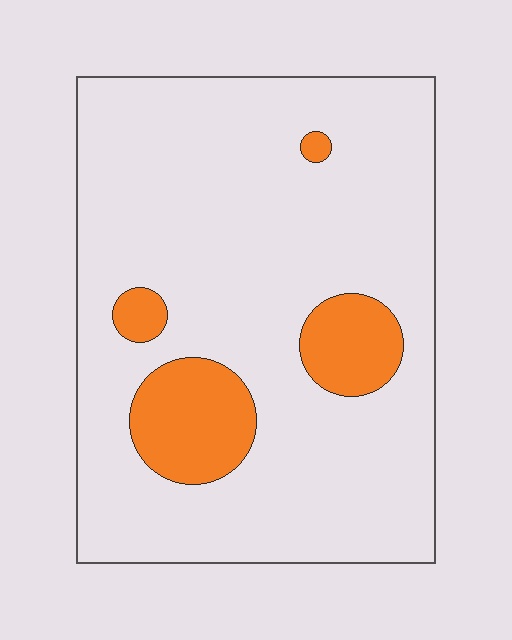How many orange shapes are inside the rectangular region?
4.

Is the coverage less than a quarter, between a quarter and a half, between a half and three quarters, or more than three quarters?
Less than a quarter.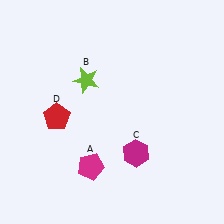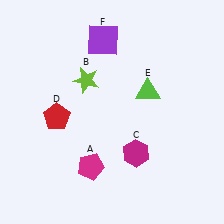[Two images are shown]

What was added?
A lime triangle (E), a purple square (F) were added in Image 2.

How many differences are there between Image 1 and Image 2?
There are 2 differences between the two images.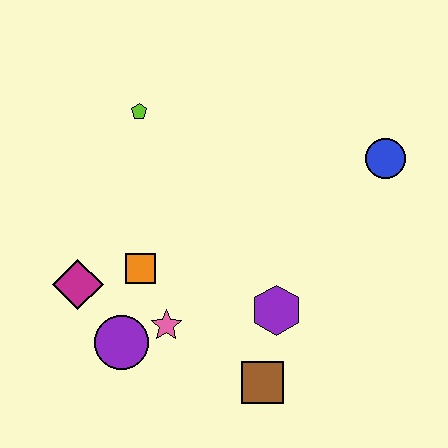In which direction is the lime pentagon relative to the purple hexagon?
The lime pentagon is above the purple hexagon.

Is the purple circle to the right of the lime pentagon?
No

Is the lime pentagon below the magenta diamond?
No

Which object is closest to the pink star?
The purple circle is closest to the pink star.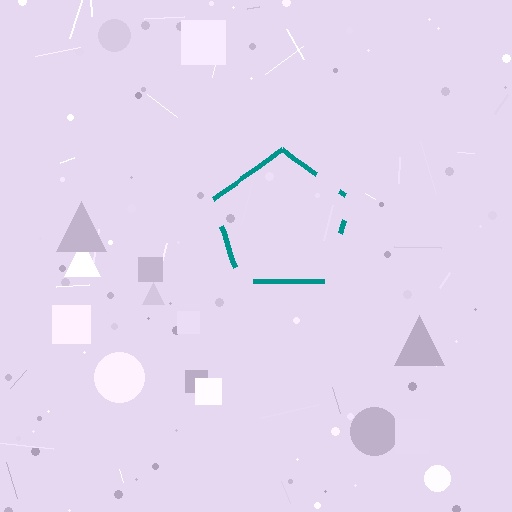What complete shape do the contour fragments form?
The contour fragments form a pentagon.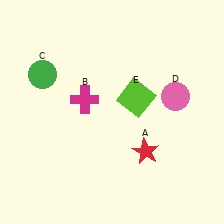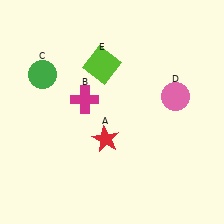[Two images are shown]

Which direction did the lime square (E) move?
The lime square (E) moved left.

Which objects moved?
The objects that moved are: the red star (A), the lime square (E).